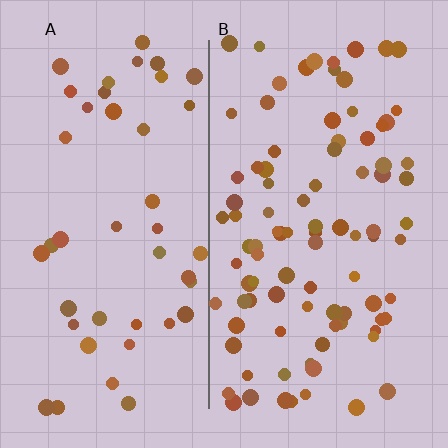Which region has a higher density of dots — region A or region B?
B (the right).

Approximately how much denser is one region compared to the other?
Approximately 2.1× — region B over region A.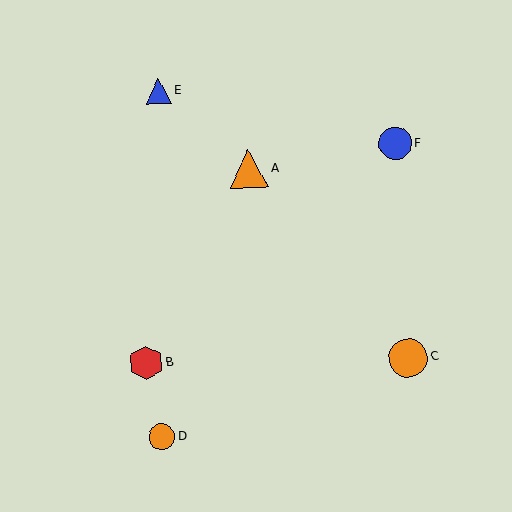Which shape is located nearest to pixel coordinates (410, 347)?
The orange circle (labeled C) at (408, 358) is nearest to that location.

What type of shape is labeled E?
Shape E is a blue triangle.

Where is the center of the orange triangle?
The center of the orange triangle is at (249, 169).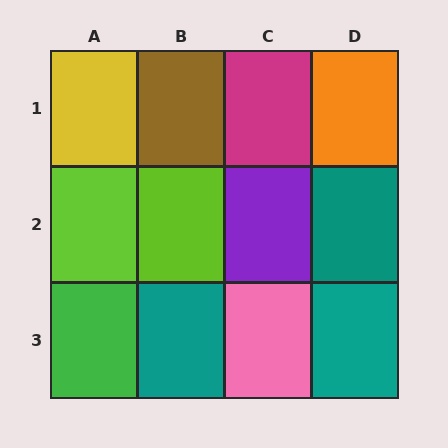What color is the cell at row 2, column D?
Teal.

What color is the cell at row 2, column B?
Lime.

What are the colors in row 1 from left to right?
Yellow, brown, magenta, orange.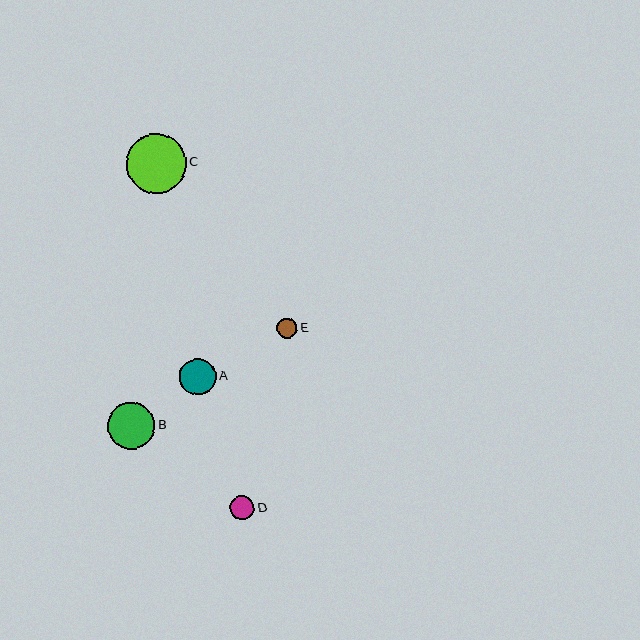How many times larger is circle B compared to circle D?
Circle B is approximately 2.0 times the size of circle D.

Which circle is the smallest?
Circle E is the smallest with a size of approximately 21 pixels.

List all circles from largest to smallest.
From largest to smallest: C, B, A, D, E.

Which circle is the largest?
Circle C is the largest with a size of approximately 60 pixels.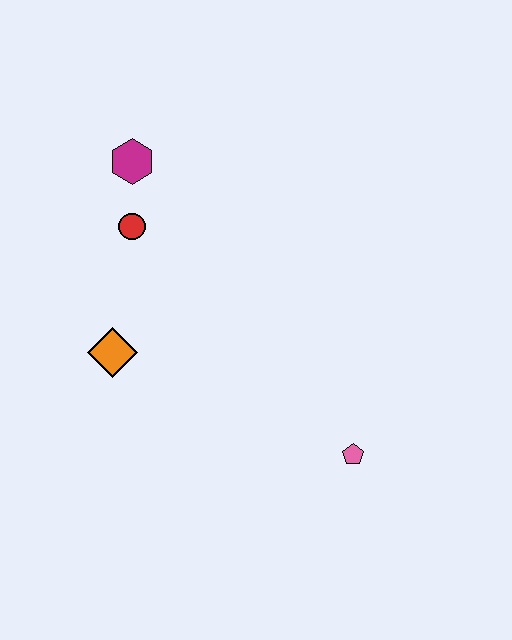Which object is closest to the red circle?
The magenta hexagon is closest to the red circle.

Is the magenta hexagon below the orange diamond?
No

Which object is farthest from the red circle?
The pink pentagon is farthest from the red circle.